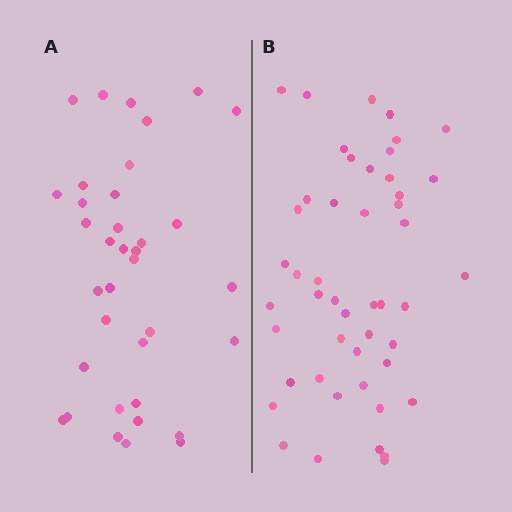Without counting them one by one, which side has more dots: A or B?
Region B (the right region) has more dots.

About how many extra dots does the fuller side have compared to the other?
Region B has roughly 12 or so more dots than region A.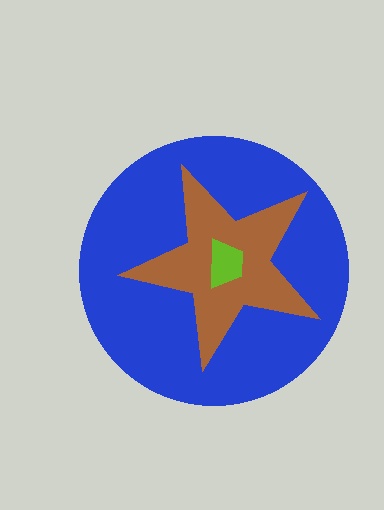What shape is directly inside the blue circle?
The brown star.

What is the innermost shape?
The lime trapezoid.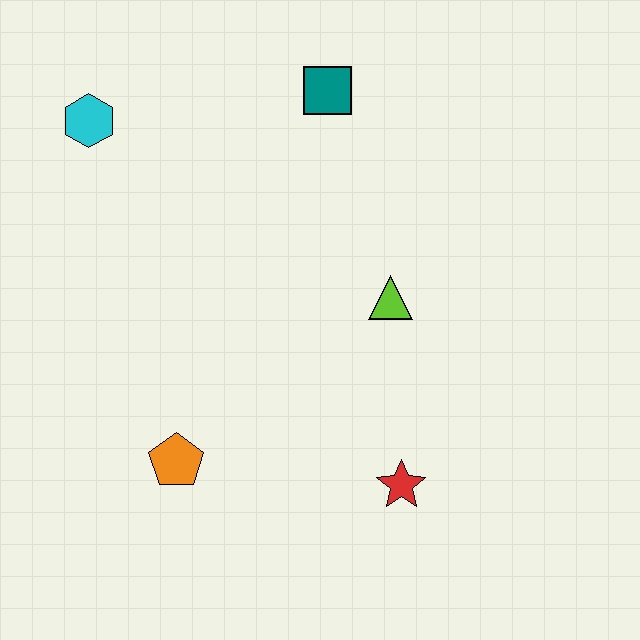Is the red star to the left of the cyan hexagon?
No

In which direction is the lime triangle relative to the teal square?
The lime triangle is below the teal square.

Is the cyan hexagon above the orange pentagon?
Yes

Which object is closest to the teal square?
The lime triangle is closest to the teal square.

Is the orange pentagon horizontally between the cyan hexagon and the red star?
Yes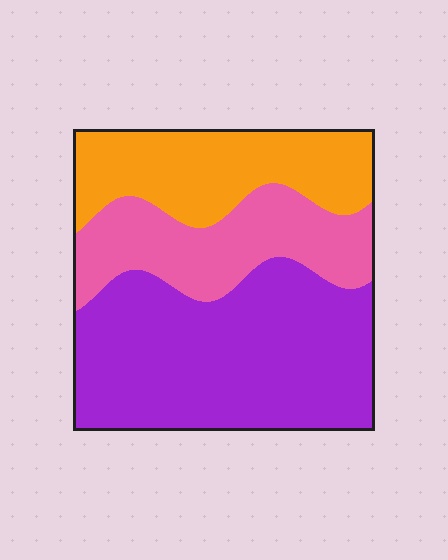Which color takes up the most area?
Purple, at roughly 50%.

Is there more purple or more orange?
Purple.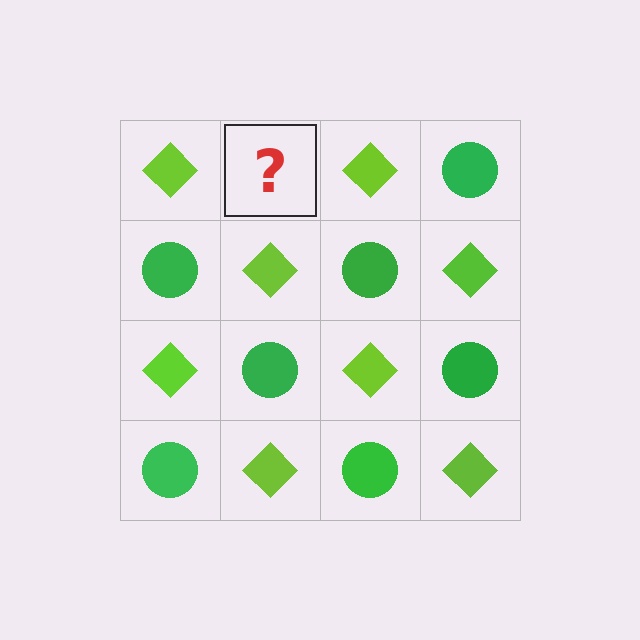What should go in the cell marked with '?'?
The missing cell should contain a green circle.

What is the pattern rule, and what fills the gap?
The rule is that it alternates lime diamond and green circle in a checkerboard pattern. The gap should be filled with a green circle.